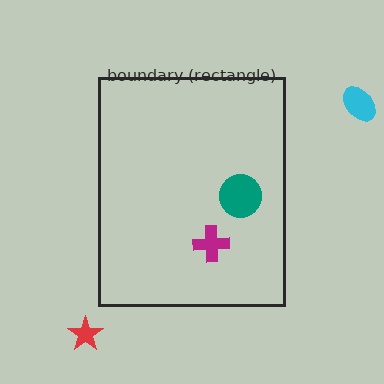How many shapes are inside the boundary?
2 inside, 2 outside.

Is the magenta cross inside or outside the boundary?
Inside.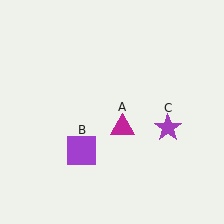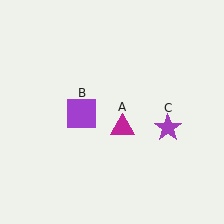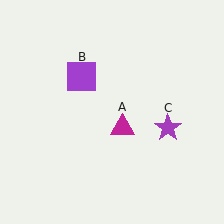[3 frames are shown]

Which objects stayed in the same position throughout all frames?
Magenta triangle (object A) and purple star (object C) remained stationary.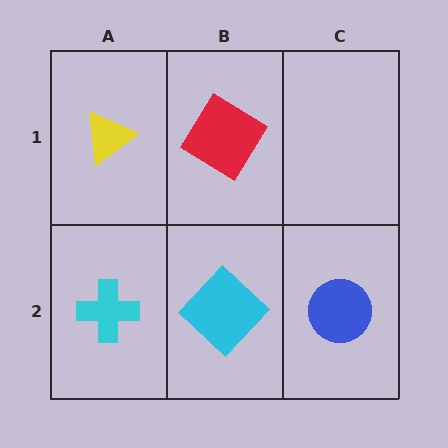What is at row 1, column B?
A red diamond.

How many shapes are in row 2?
3 shapes.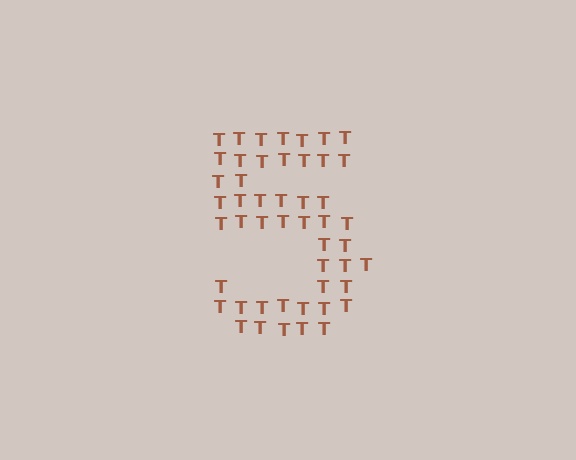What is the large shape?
The large shape is the digit 5.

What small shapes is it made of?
It is made of small letter T's.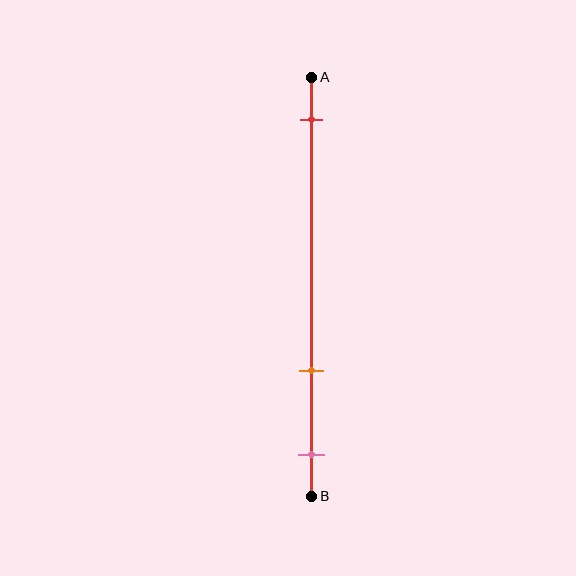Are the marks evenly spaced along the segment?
No, the marks are not evenly spaced.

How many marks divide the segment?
There are 3 marks dividing the segment.